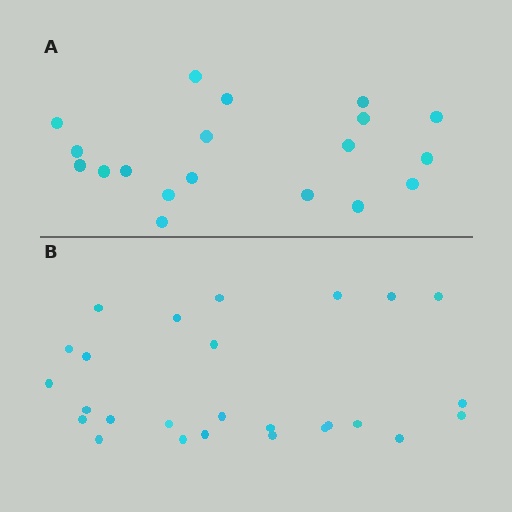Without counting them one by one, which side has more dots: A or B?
Region B (the bottom region) has more dots.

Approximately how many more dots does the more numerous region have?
Region B has roughly 8 or so more dots than region A.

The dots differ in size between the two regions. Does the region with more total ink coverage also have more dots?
No. Region A has more total ink coverage because its dots are larger, but region B actually contains more individual dots. Total area can be misleading — the number of items is what matters here.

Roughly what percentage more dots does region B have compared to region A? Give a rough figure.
About 35% more.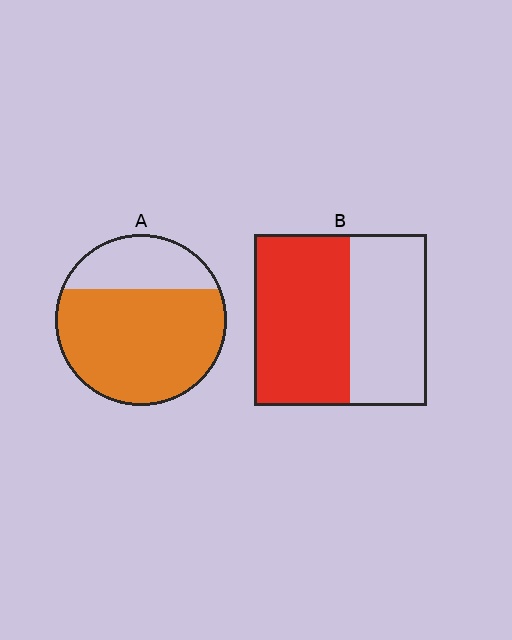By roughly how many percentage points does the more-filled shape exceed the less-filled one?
By roughly 15 percentage points (A over B).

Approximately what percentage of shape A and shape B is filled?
A is approximately 70% and B is approximately 55%.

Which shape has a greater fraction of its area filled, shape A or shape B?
Shape A.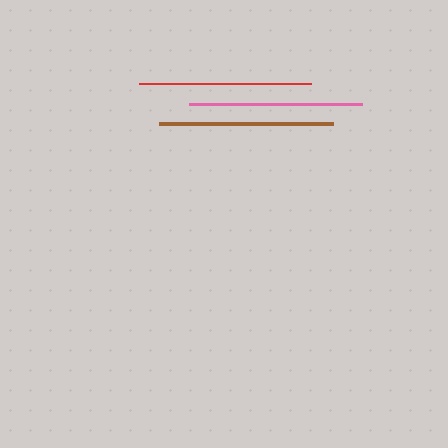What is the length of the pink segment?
The pink segment is approximately 173 pixels long.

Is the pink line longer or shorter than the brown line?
The brown line is longer than the pink line.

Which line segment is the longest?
The brown line is the longest at approximately 175 pixels.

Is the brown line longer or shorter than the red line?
The brown line is longer than the red line.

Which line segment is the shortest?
The red line is the shortest at approximately 173 pixels.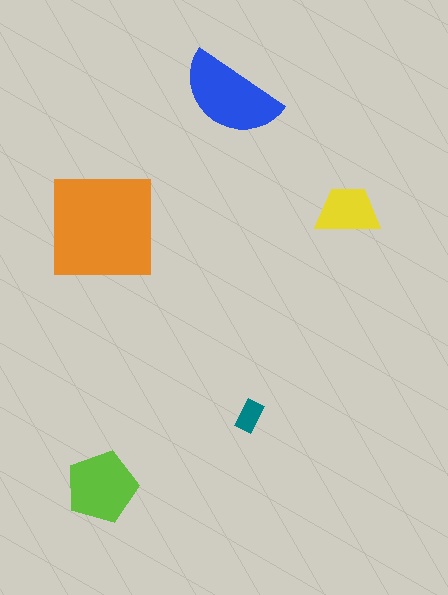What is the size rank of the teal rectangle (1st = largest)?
5th.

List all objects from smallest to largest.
The teal rectangle, the yellow trapezoid, the lime pentagon, the blue semicircle, the orange square.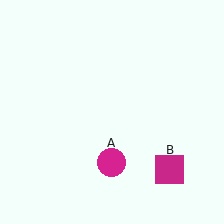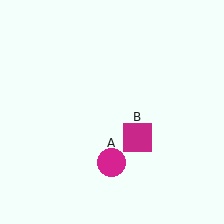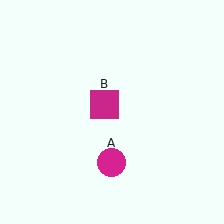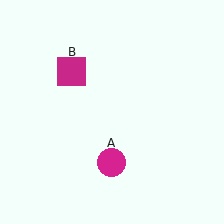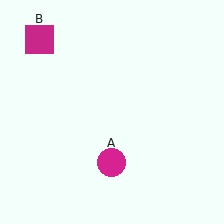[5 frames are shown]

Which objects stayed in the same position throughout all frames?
Magenta circle (object A) remained stationary.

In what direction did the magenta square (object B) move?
The magenta square (object B) moved up and to the left.